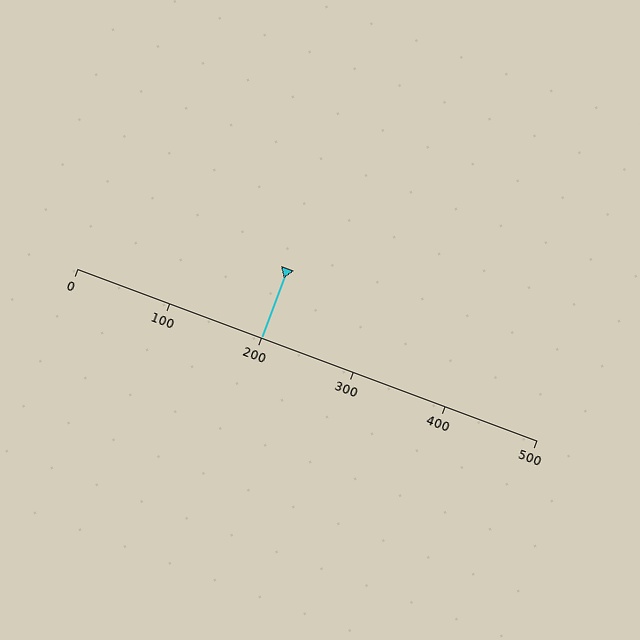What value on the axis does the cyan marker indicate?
The marker indicates approximately 200.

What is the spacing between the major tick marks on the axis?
The major ticks are spaced 100 apart.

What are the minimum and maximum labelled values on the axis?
The axis runs from 0 to 500.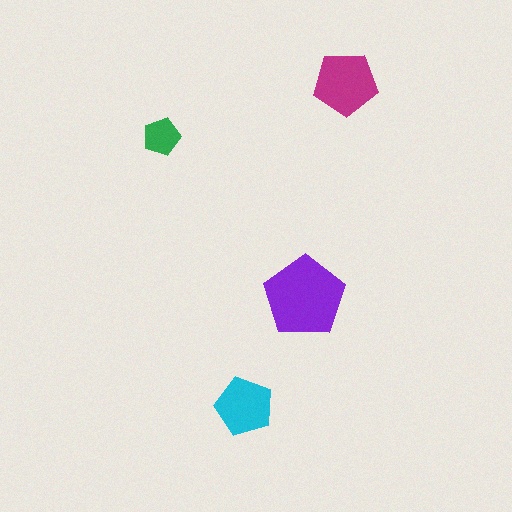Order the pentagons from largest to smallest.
the purple one, the magenta one, the cyan one, the green one.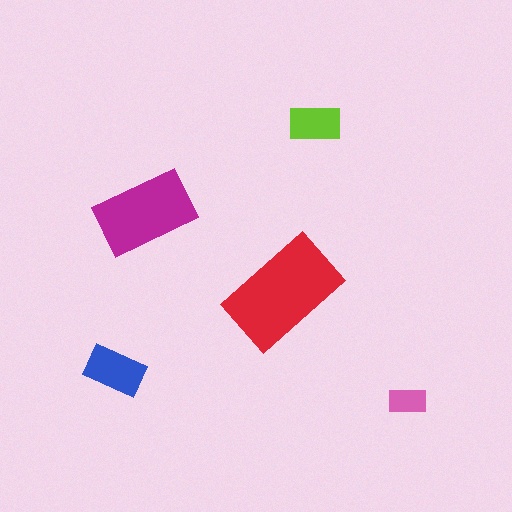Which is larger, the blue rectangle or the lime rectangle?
The blue one.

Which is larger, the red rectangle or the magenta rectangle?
The red one.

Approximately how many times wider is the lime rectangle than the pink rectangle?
About 1.5 times wider.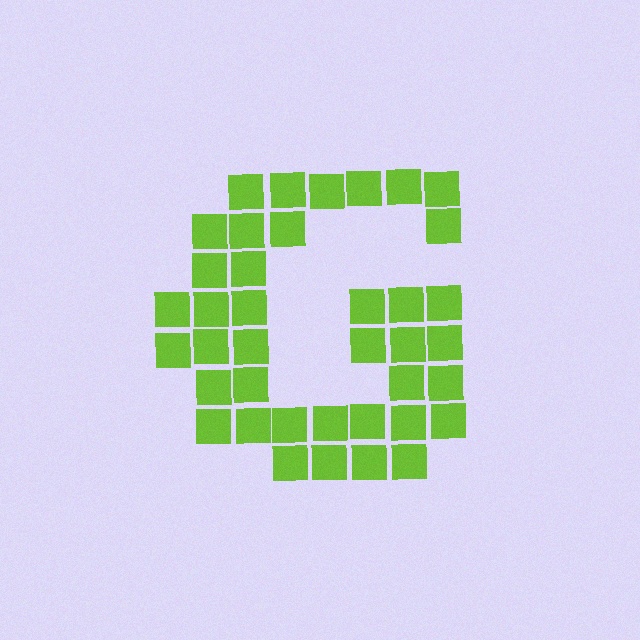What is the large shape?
The large shape is the letter G.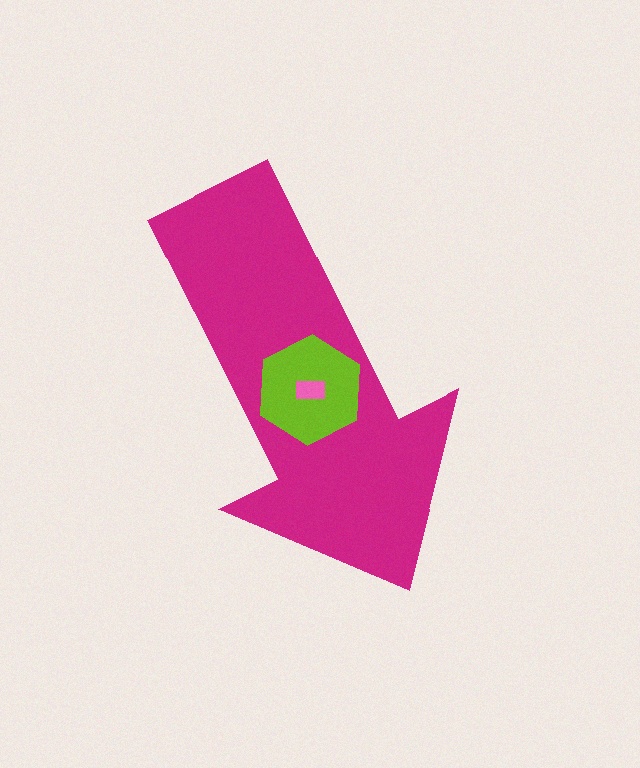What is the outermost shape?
The magenta arrow.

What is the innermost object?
The pink rectangle.